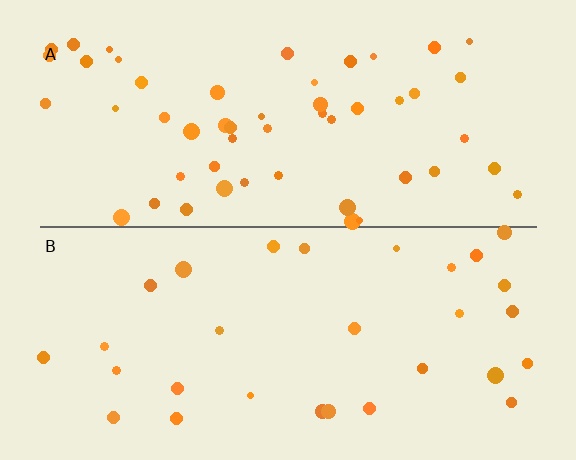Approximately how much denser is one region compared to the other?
Approximately 1.7× — region A over region B.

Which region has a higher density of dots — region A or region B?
A (the top).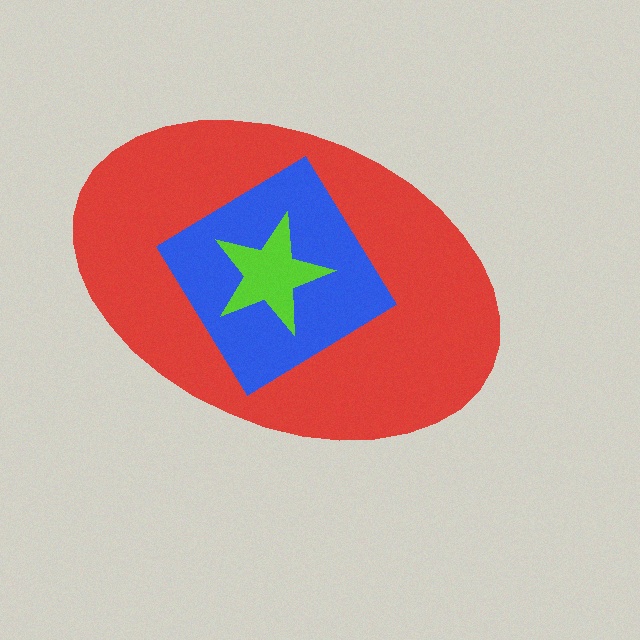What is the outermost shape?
The red ellipse.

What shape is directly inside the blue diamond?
The lime star.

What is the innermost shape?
The lime star.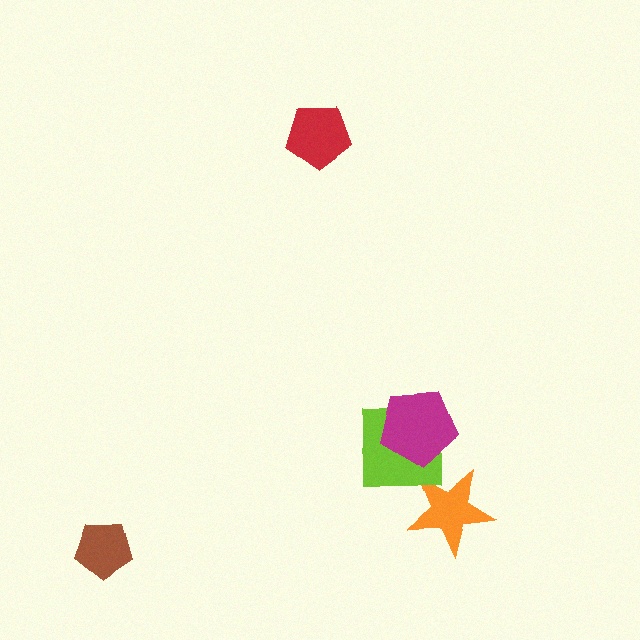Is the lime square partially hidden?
Yes, it is partially covered by another shape.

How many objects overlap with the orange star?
0 objects overlap with the orange star.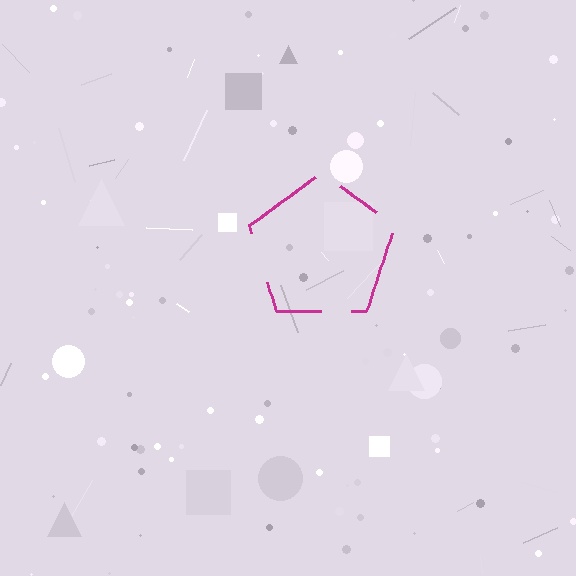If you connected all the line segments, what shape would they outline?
They would outline a pentagon.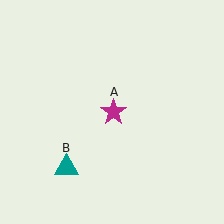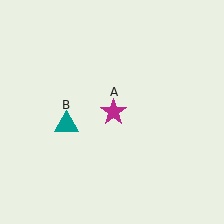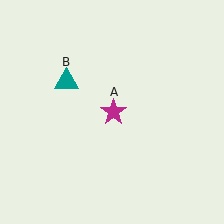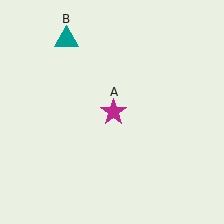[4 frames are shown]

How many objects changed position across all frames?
1 object changed position: teal triangle (object B).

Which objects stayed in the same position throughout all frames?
Magenta star (object A) remained stationary.